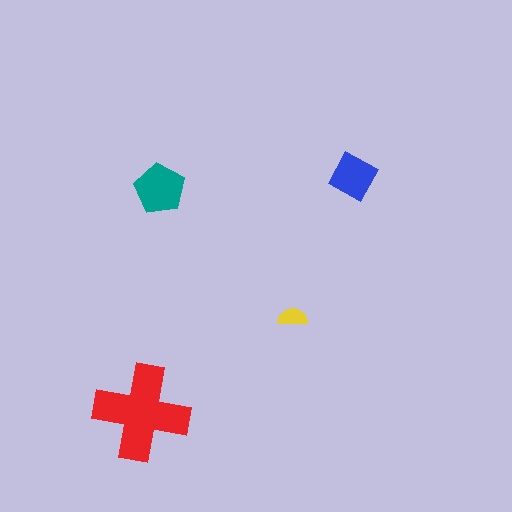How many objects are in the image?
There are 4 objects in the image.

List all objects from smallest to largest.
The yellow semicircle, the blue square, the teal pentagon, the red cross.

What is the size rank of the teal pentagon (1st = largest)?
2nd.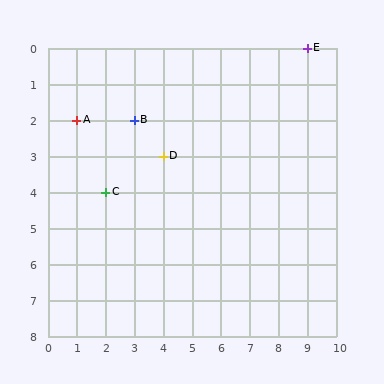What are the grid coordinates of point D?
Point D is at grid coordinates (4, 3).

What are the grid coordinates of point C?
Point C is at grid coordinates (2, 4).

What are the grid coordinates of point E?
Point E is at grid coordinates (9, 0).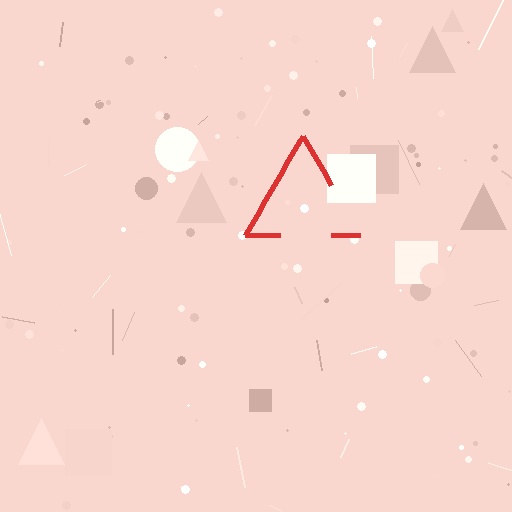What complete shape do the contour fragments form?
The contour fragments form a triangle.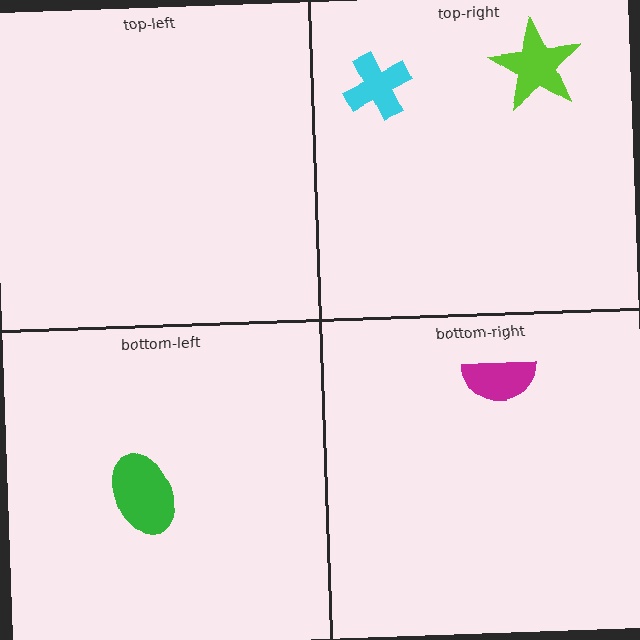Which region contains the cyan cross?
The top-right region.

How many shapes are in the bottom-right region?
1.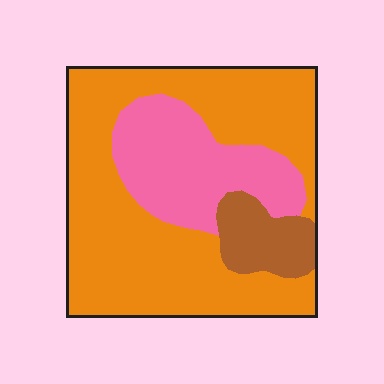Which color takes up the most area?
Orange, at roughly 65%.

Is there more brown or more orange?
Orange.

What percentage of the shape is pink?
Pink covers around 25% of the shape.